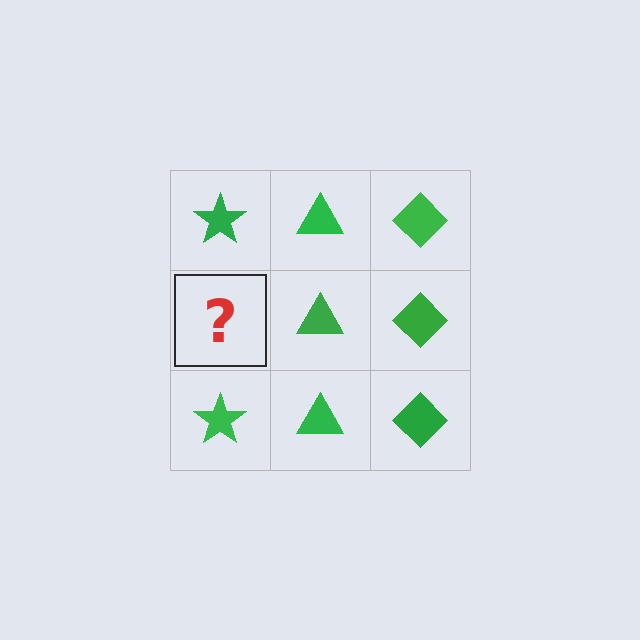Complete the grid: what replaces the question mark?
The question mark should be replaced with a green star.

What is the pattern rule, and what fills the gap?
The rule is that each column has a consistent shape. The gap should be filled with a green star.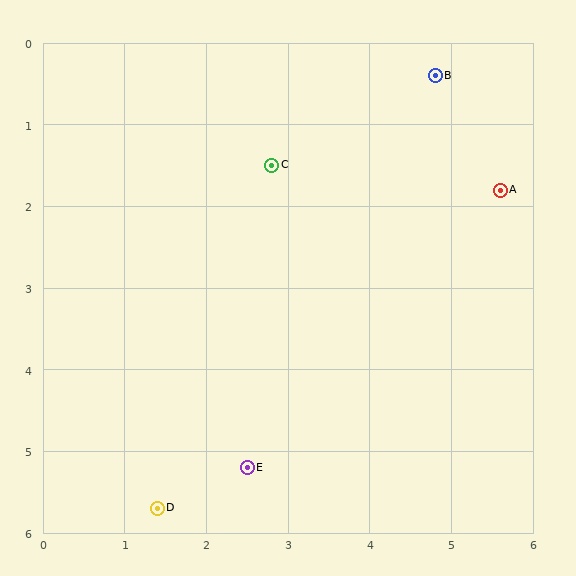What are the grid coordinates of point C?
Point C is at approximately (2.8, 1.5).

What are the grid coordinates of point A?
Point A is at approximately (5.6, 1.8).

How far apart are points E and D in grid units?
Points E and D are about 1.2 grid units apart.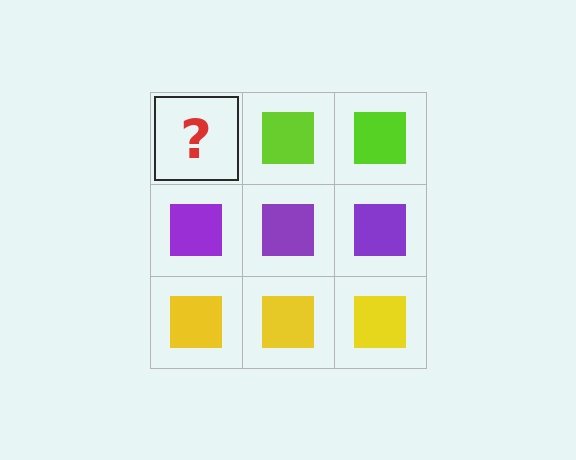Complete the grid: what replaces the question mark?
The question mark should be replaced with a lime square.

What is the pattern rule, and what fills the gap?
The rule is that each row has a consistent color. The gap should be filled with a lime square.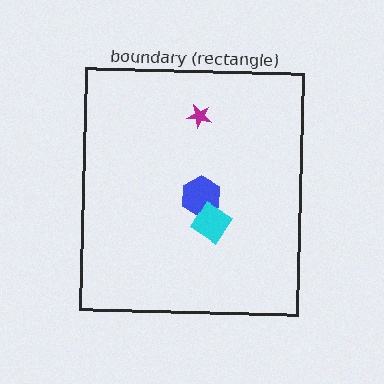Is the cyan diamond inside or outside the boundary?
Inside.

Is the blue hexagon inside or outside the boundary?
Inside.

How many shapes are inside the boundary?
3 inside, 0 outside.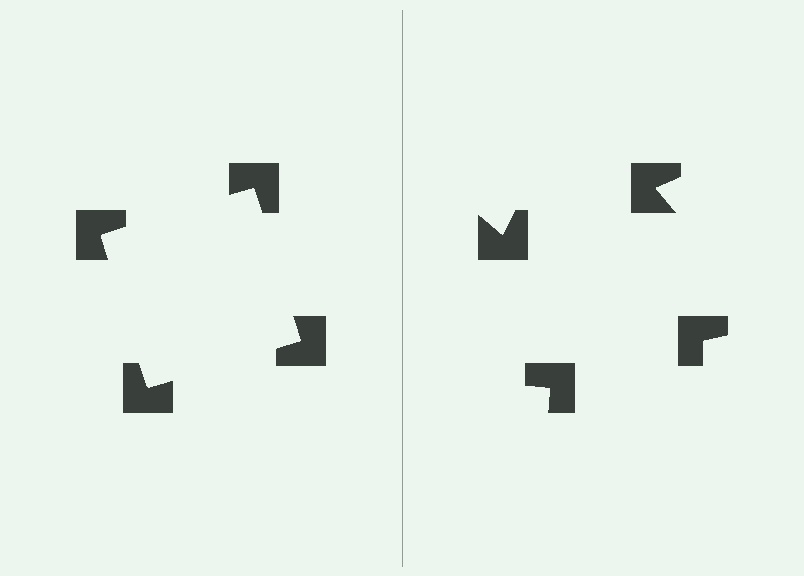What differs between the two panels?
The notched squares are positioned identically on both sides; only the wedge orientations differ. On the left they align to a square; on the right they are misaligned.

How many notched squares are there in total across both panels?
8 — 4 on each side.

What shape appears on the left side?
An illusory square.